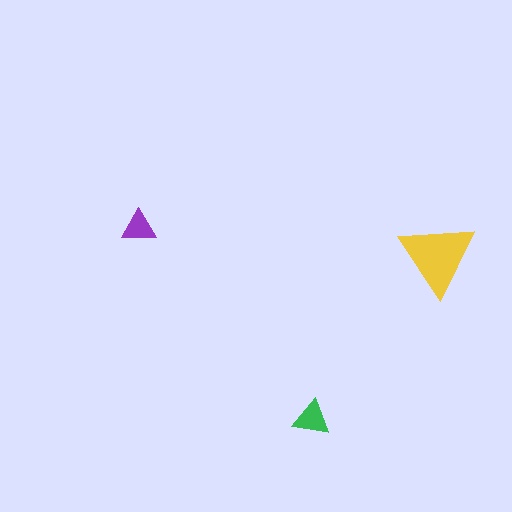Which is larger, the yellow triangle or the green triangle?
The yellow one.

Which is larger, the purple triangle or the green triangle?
The green one.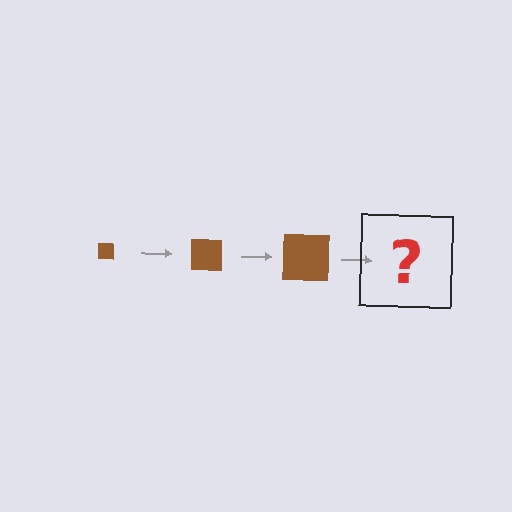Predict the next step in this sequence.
The next step is a brown square, larger than the previous one.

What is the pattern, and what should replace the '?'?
The pattern is that the square gets progressively larger each step. The '?' should be a brown square, larger than the previous one.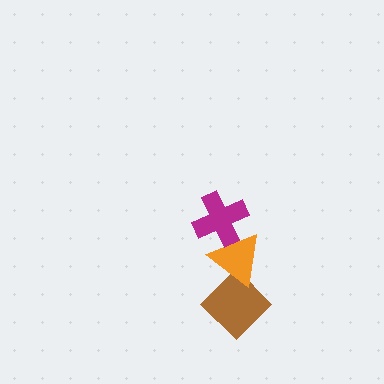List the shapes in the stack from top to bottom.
From top to bottom: the magenta cross, the orange triangle, the brown diamond.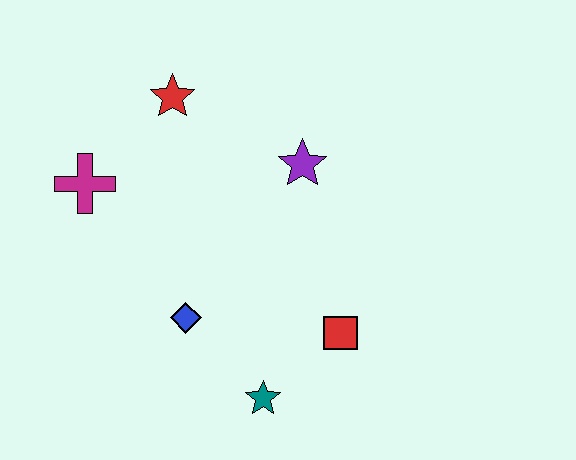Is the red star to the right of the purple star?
No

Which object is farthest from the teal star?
The red star is farthest from the teal star.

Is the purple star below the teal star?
No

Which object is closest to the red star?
The magenta cross is closest to the red star.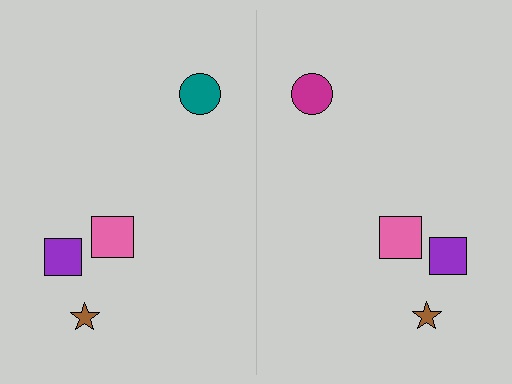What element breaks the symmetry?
The magenta circle on the right side breaks the symmetry — its mirror counterpart is teal.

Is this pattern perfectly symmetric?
No, the pattern is not perfectly symmetric. The magenta circle on the right side breaks the symmetry — its mirror counterpart is teal.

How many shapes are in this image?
There are 8 shapes in this image.